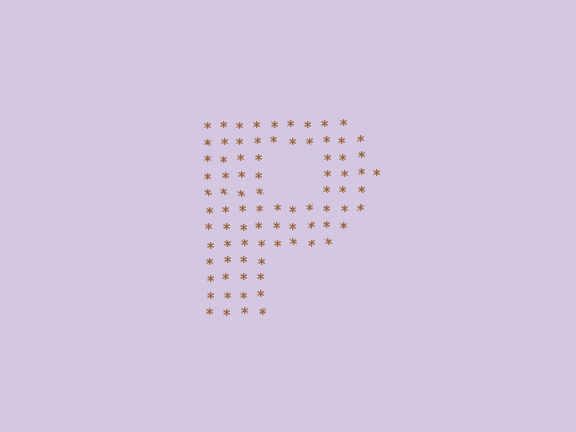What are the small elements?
The small elements are asterisks.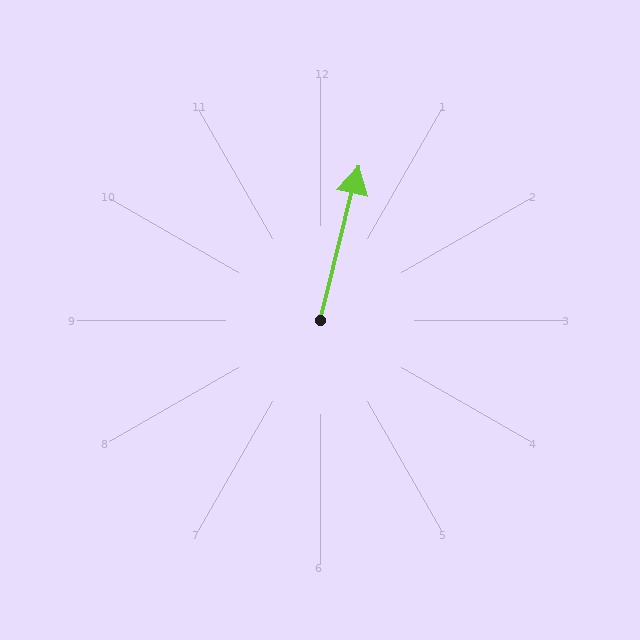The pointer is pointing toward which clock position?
Roughly 12 o'clock.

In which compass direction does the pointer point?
North.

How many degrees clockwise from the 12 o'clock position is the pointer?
Approximately 14 degrees.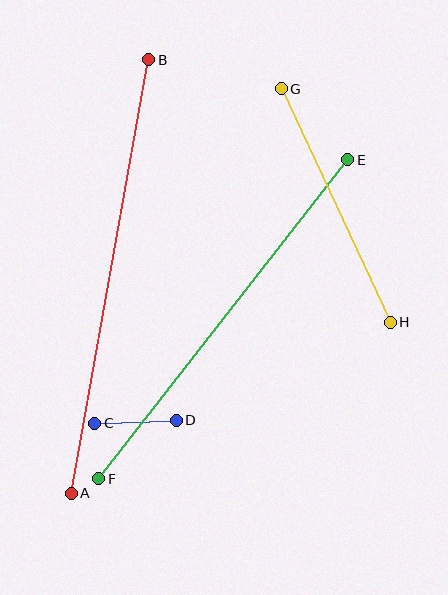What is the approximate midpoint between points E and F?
The midpoint is at approximately (223, 319) pixels.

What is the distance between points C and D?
The distance is approximately 81 pixels.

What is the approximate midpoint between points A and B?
The midpoint is at approximately (110, 276) pixels.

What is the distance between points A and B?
The distance is approximately 440 pixels.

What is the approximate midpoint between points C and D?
The midpoint is at approximately (135, 422) pixels.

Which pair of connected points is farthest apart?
Points A and B are farthest apart.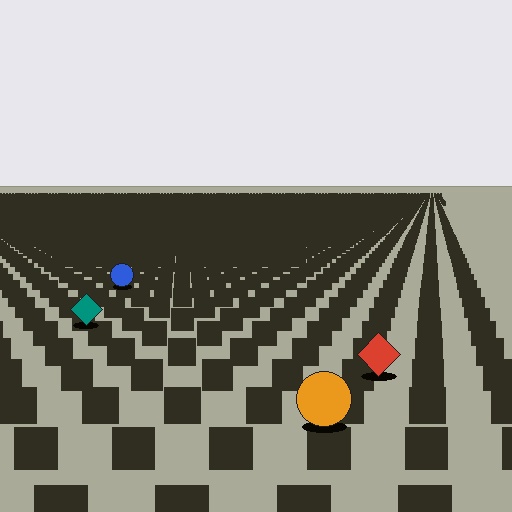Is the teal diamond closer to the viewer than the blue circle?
Yes. The teal diamond is closer — you can tell from the texture gradient: the ground texture is coarser near it.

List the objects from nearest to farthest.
From nearest to farthest: the orange circle, the red diamond, the teal diamond, the blue circle.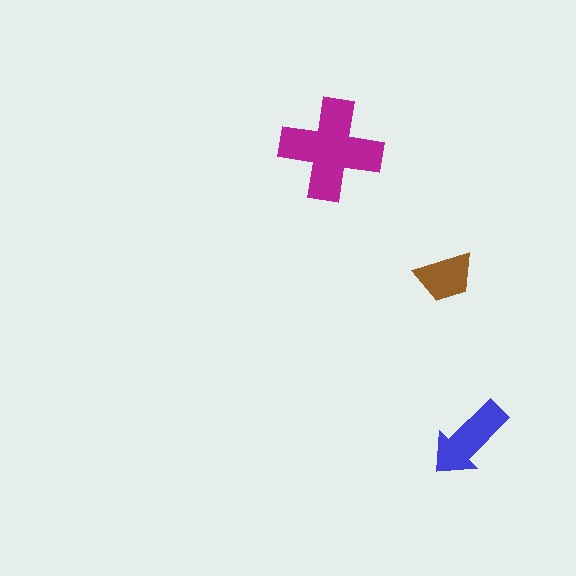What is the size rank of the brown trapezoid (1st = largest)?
3rd.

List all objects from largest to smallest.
The magenta cross, the blue arrow, the brown trapezoid.